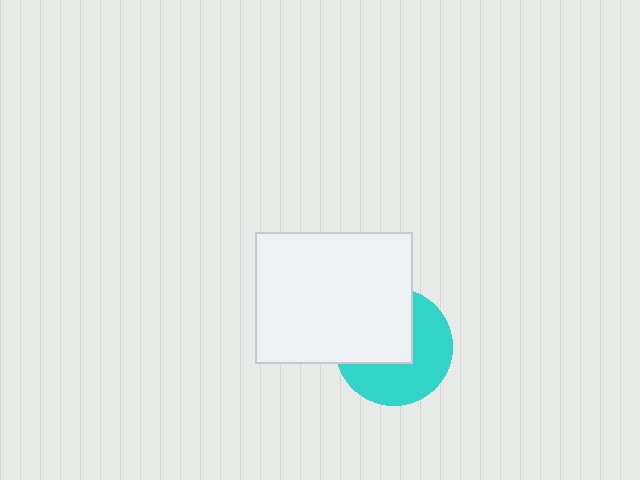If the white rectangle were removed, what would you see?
You would see the complete cyan circle.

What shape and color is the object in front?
The object in front is a white rectangle.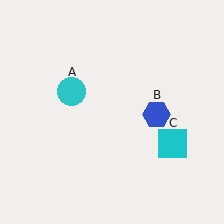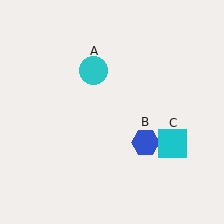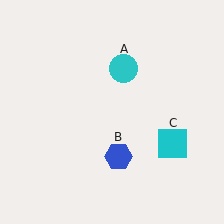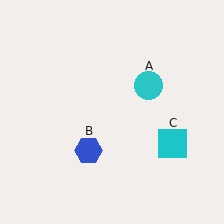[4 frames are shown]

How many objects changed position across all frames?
2 objects changed position: cyan circle (object A), blue hexagon (object B).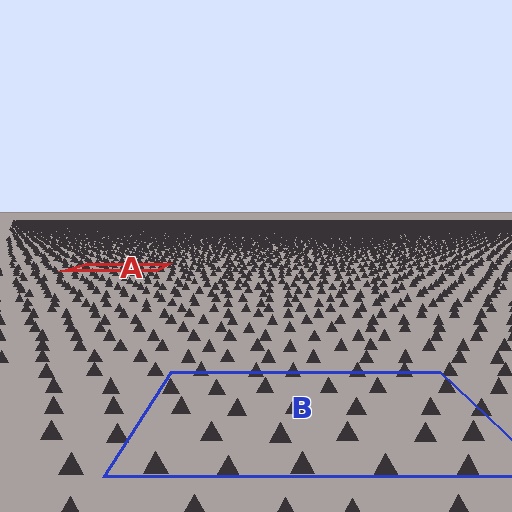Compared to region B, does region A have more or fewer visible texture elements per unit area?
Region A has more texture elements per unit area — they are packed more densely because it is farther away.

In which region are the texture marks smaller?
The texture marks are smaller in region A, because it is farther away.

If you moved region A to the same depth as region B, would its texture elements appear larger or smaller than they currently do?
They would appear larger. At a closer depth, the same texture elements are projected at a bigger on-screen size.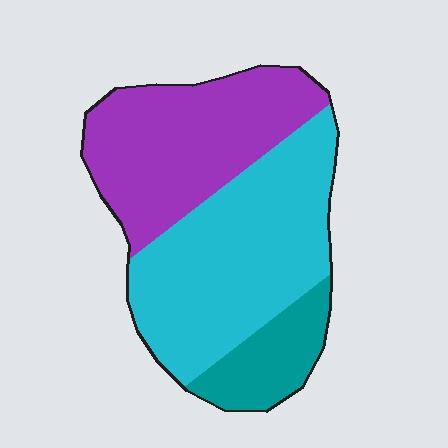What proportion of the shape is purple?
Purple covers about 40% of the shape.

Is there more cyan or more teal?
Cyan.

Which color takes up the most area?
Cyan, at roughly 50%.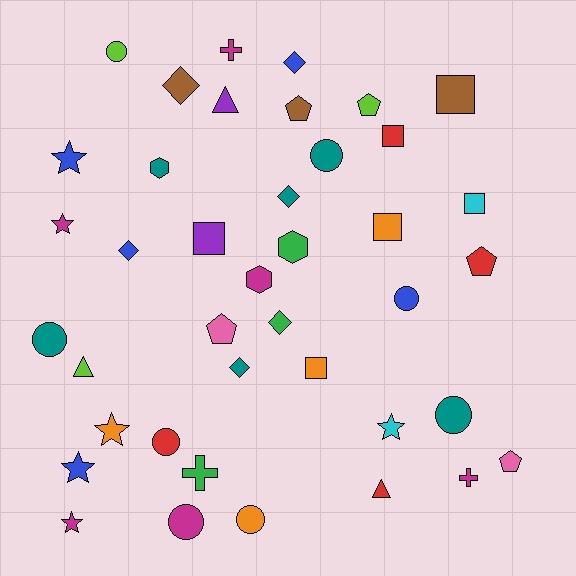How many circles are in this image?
There are 8 circles.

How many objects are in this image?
There are 40 objects.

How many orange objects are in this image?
There are 4 orange objects.